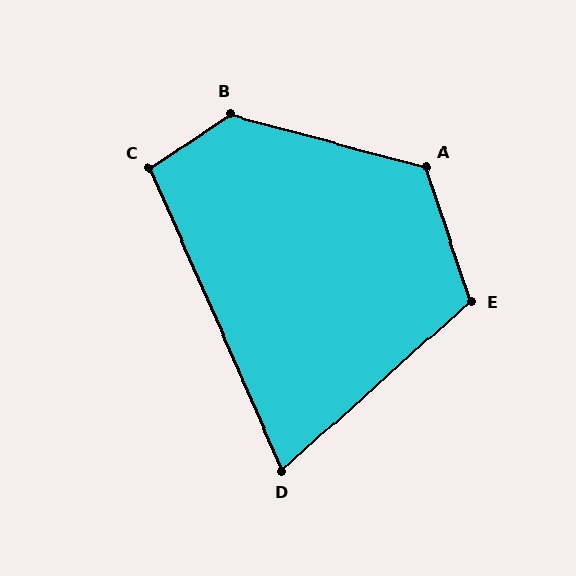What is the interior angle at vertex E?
Approximately 113 degrees (obtuse).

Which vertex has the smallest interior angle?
D, at approximately 72 degrees.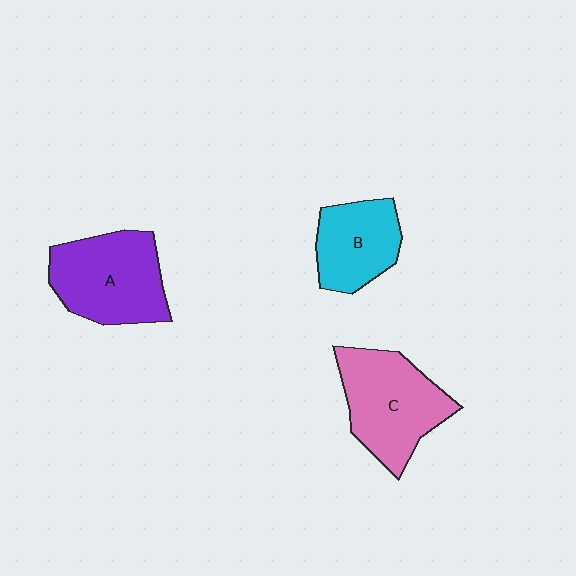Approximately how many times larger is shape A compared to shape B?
Approximately 1.4 times.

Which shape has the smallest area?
Shape B (cyan).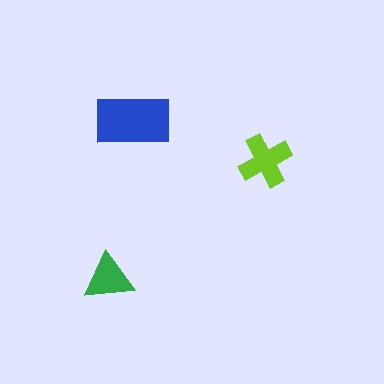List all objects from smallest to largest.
The green triangle, the lime cross, the blue rectangle.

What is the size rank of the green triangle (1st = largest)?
3rd.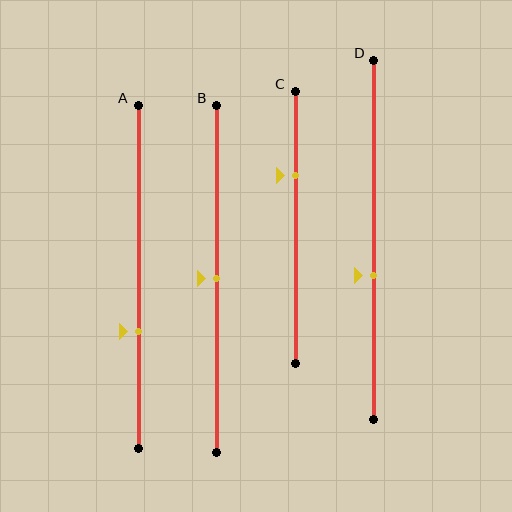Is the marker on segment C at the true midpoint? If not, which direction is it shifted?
No, the marker on segment C is shifted upward by about 19% of the segment length.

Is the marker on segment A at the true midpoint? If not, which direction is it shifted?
No, the marker on segment A is shifted downward by about 16% of the segment length.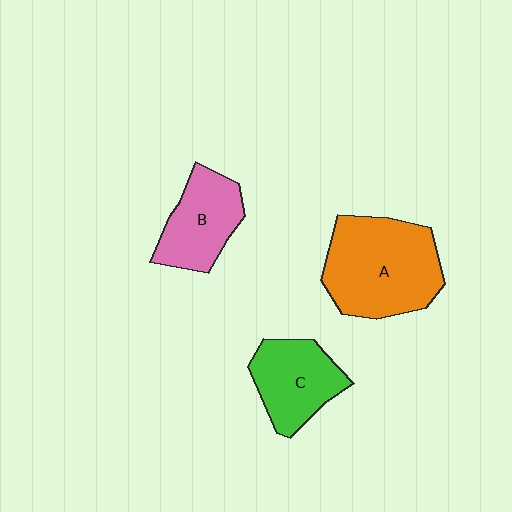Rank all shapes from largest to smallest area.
From largest to smallest: A (orange), C (green), B (pink).